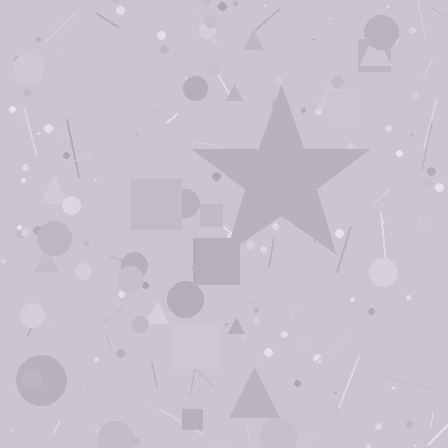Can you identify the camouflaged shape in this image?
The camouflaged shape is a star.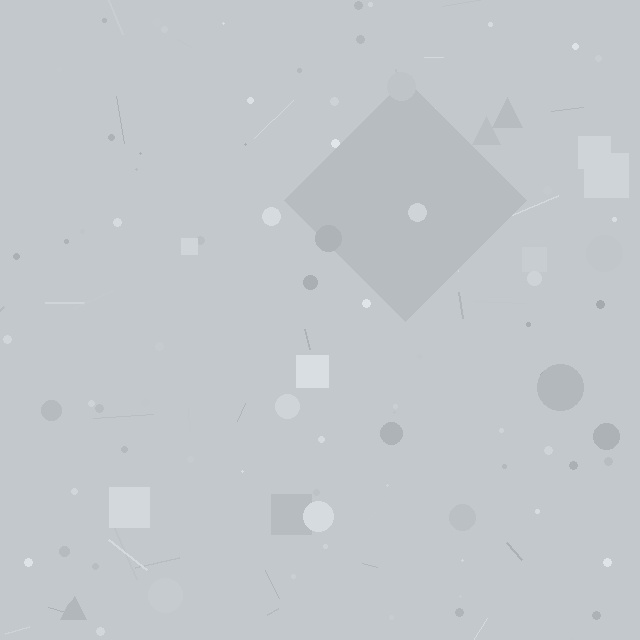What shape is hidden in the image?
A diamond is hidden in the image.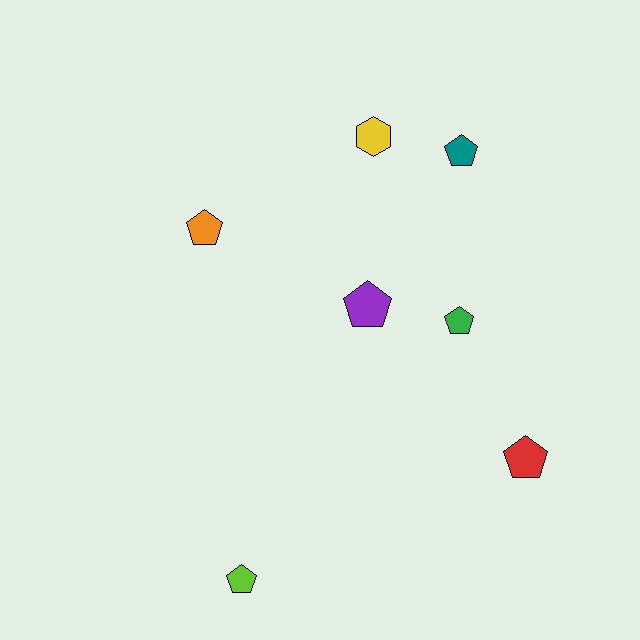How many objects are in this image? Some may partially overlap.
There are 7 objects.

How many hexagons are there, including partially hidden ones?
There is 1 hexagon.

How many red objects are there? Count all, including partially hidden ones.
There is 1 red object.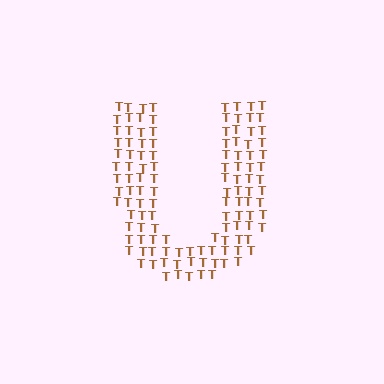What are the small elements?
The small elements are letter T's.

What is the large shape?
The large shape is the letter U.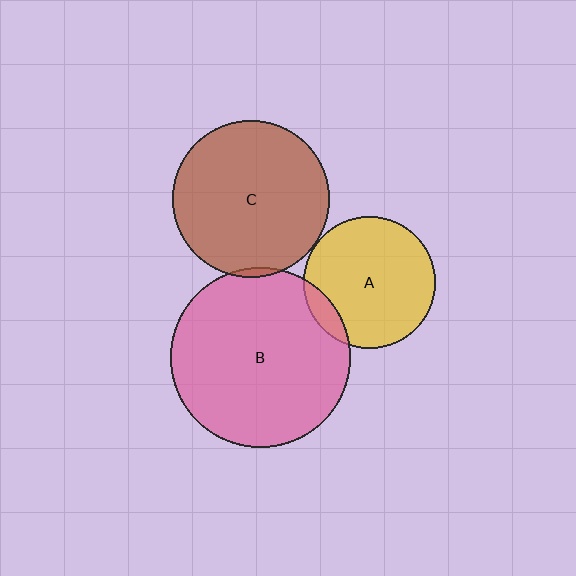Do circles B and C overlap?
Yes.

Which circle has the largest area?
Circle B (pink).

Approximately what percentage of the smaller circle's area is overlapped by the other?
Approximately 5%.